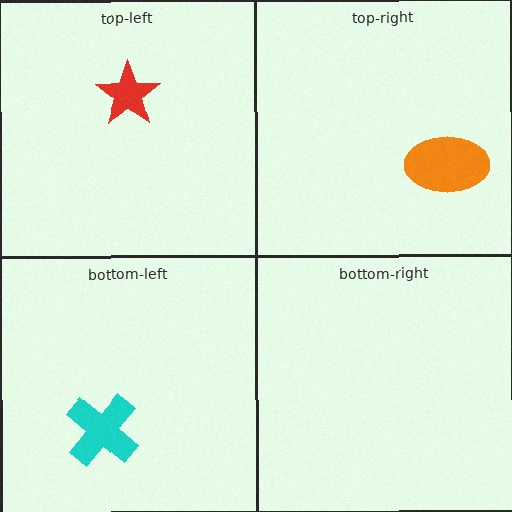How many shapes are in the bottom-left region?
1.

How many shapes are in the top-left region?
1.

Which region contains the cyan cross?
The bottom-left region.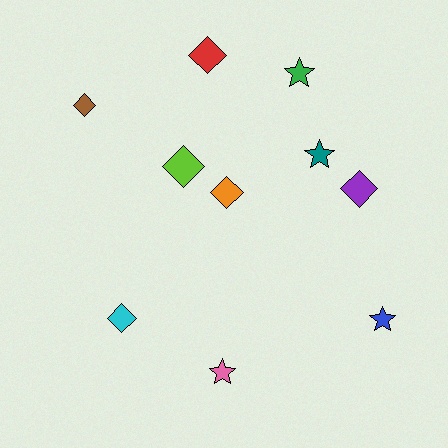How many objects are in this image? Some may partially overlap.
There are 10 objects.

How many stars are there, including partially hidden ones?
There are 4 stars.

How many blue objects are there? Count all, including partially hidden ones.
There is 1 blue object.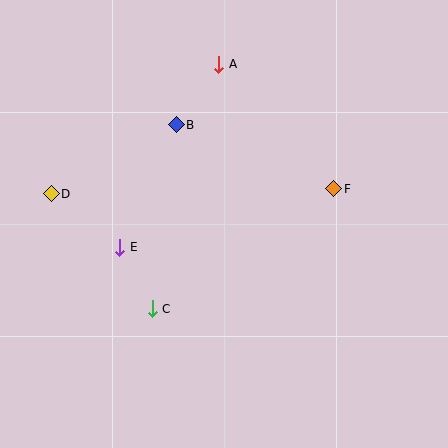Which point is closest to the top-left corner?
Point D is closest to the top-left corner.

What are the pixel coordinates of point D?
Point D is at (51, 194).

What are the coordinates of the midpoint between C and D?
The midpoint between C and D is at (102, 251).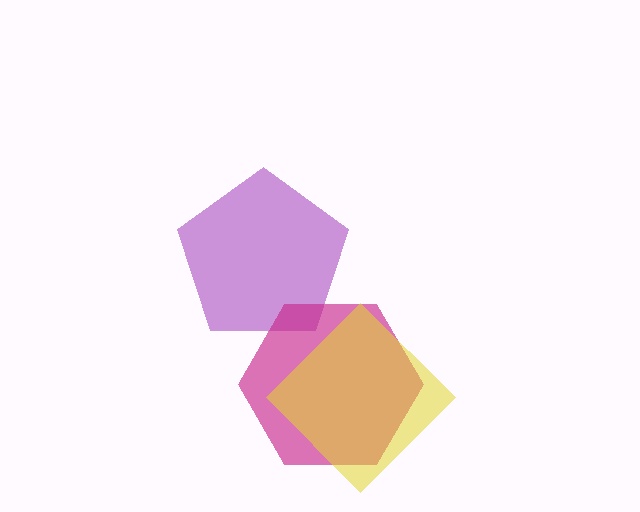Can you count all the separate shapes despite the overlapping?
Yes, there are 3 separate shapes.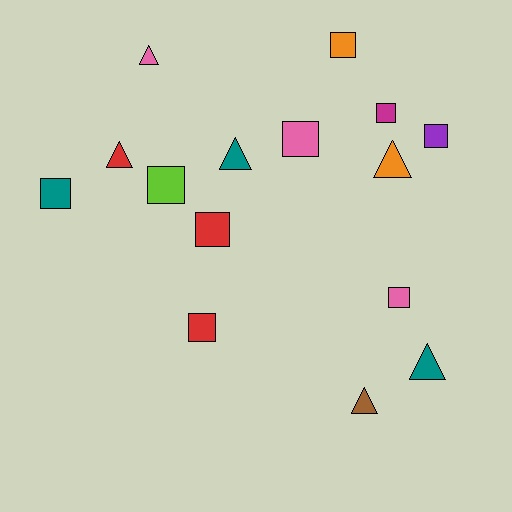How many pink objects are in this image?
There are 3 pink objects.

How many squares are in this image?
There are 9 squares.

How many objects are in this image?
There are 15 objects.